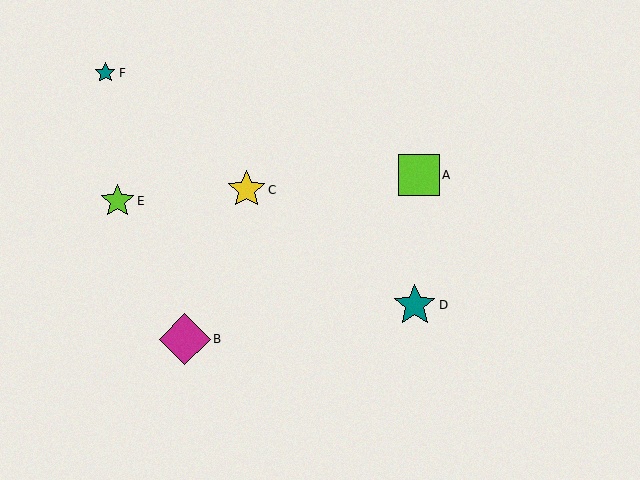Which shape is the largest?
The magenta diamond (labeled B) is the largest.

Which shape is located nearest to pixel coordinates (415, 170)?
The lime square (labeled A) at (419, 175) is nearest to that location.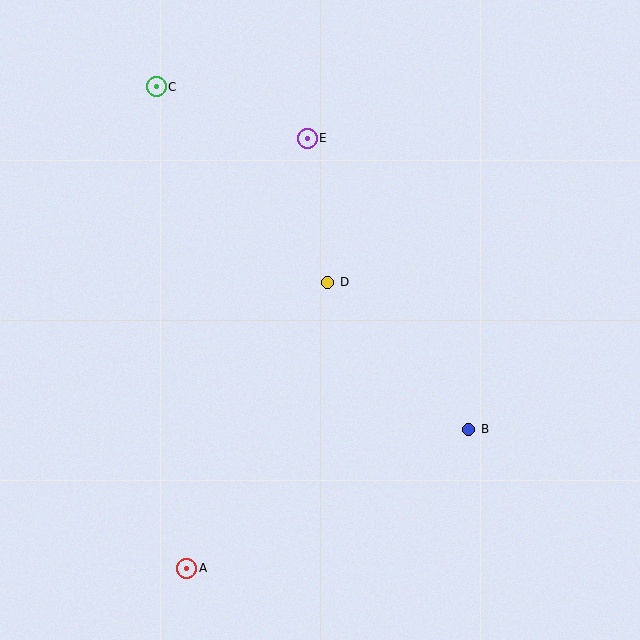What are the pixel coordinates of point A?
Point A is at (187, 568).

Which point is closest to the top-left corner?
Point C is closest to the top-left corner.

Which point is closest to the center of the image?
Point D at (328, 282) is closest to the center.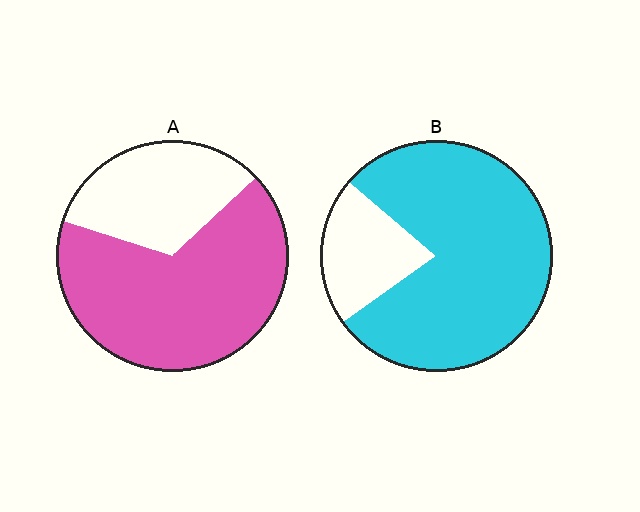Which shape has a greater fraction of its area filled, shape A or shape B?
Shape B.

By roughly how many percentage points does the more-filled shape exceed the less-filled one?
By roughly 10 percentage points (B over A).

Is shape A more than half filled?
Yes.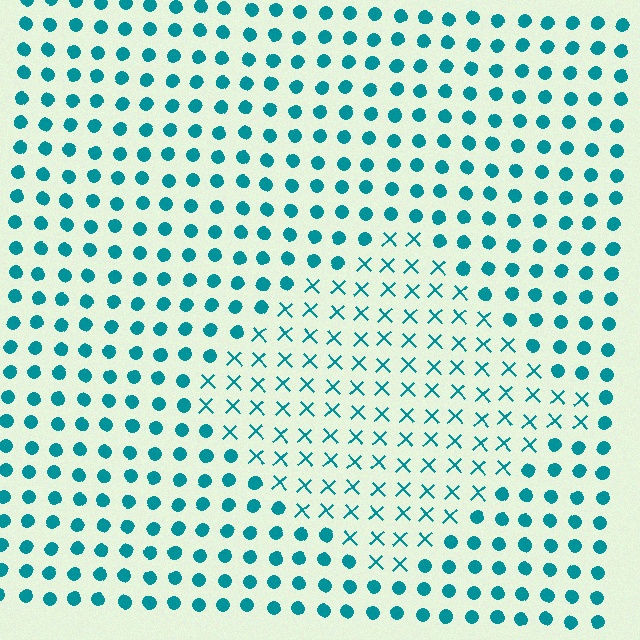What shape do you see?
I see a diamond.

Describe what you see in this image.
The image is filled with small teal elements arranged in a uniform grid. A diamond-shaped region contains X marks, while the surrounding area contains circles. The boundary is defined purely by the change in element shape.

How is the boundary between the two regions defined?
The boundary is defined by a change in element shape: X marks inside vs. circles outside. All elements share the same color and spacing.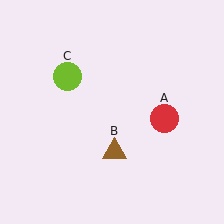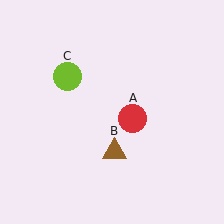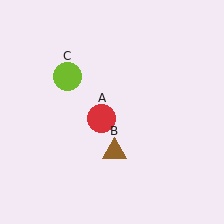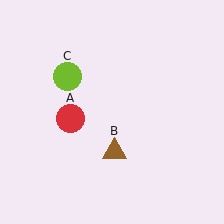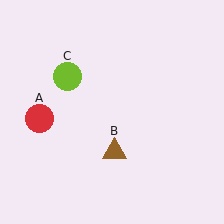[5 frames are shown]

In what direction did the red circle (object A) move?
The red circle (object A) moved left.